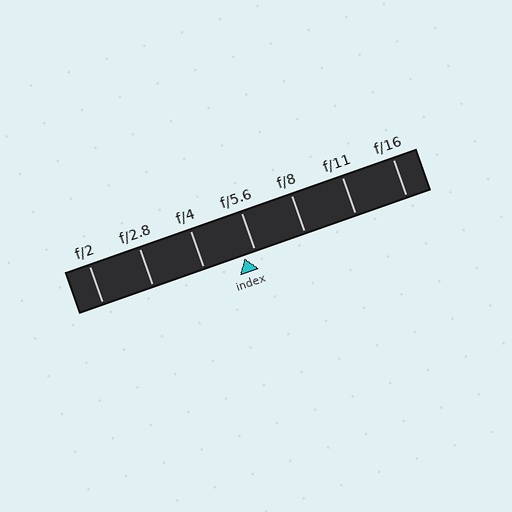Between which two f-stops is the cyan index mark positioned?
The index mark is between f/4 and f/5.6.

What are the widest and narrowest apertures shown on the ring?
The widest aperture shown is f/2 and the narrowest is f/16.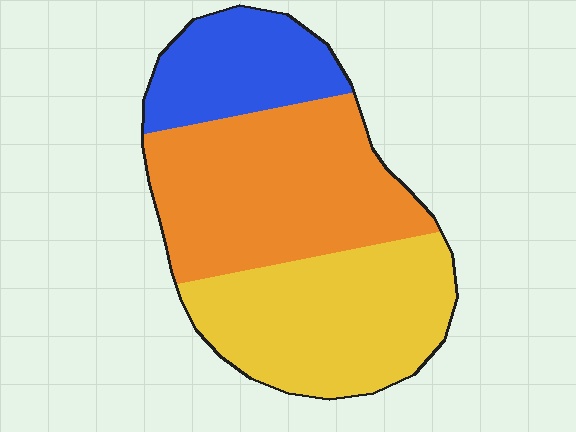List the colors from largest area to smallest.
From largest to smallest: orange, yellow, blue.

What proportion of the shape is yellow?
Yellow covers 37% of the shape.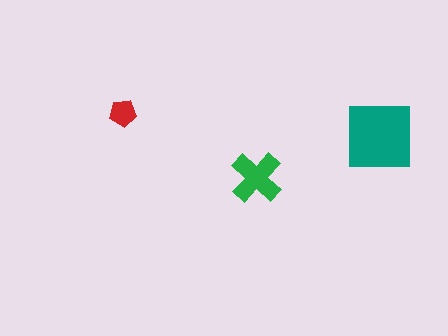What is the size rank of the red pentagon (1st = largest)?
3rd.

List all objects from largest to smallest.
The teal square, the green cross, the red pentagon.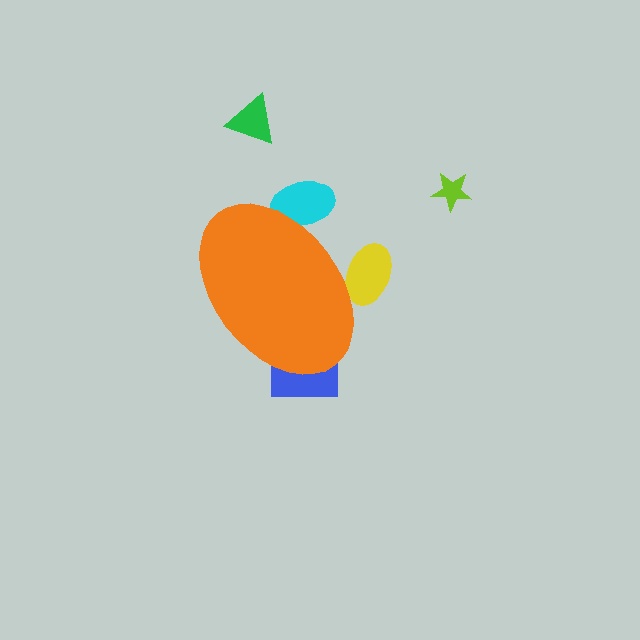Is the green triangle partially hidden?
No, the green triangle is fully visible.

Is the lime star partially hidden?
No, the lime star is fully visible.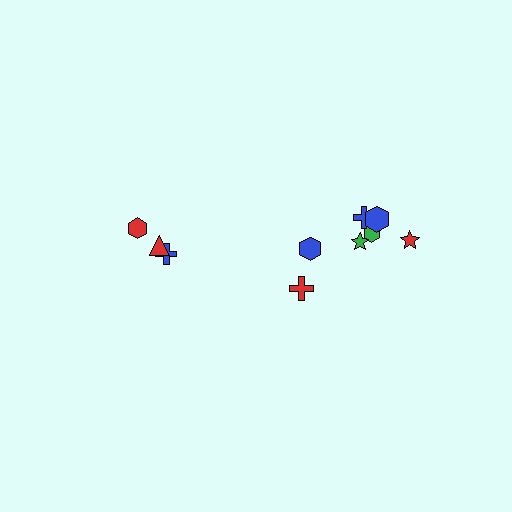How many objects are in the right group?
There are 7 objects.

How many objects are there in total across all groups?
There are 10 objects.